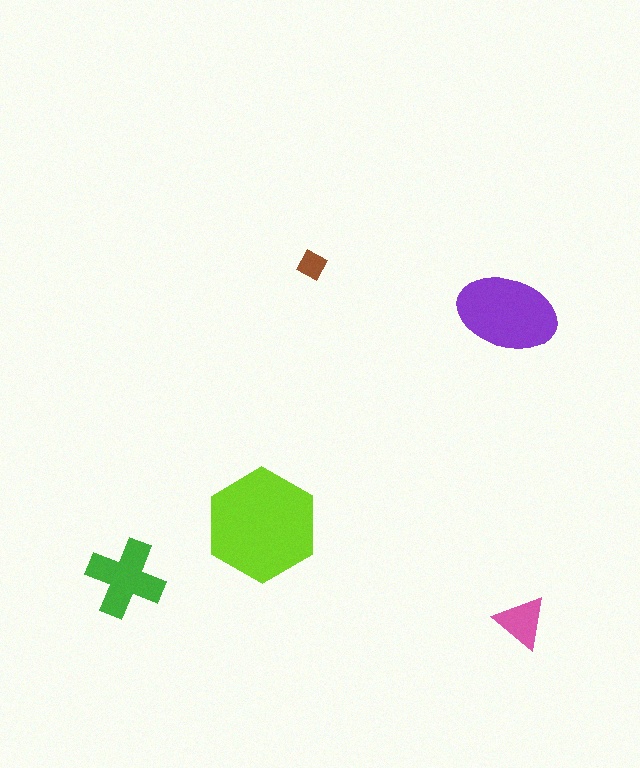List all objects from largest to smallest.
The lime hexagon, the purple ellipse, the green cross, the pink triangle, the brown diamond.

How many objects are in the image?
There are 5 objects in the image.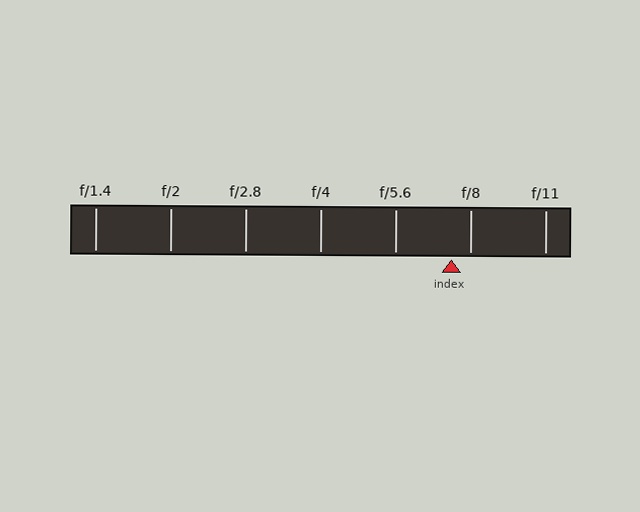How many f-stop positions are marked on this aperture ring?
There are 7 f-stop positions marked.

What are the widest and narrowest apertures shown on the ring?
The widest aperture shown is f/1.4 and the narrowest is f/11.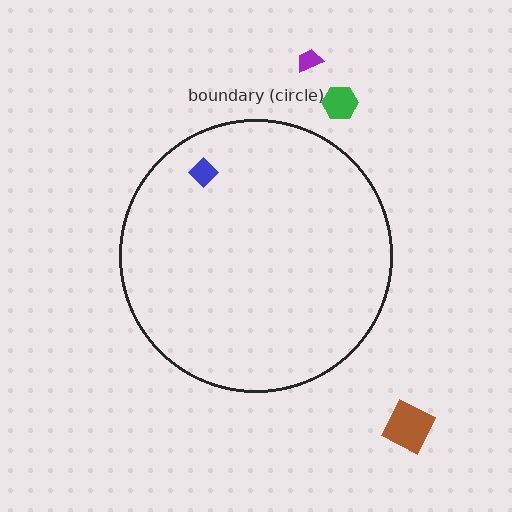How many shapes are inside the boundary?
1 inside, 3 outside.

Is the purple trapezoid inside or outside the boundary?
Outside.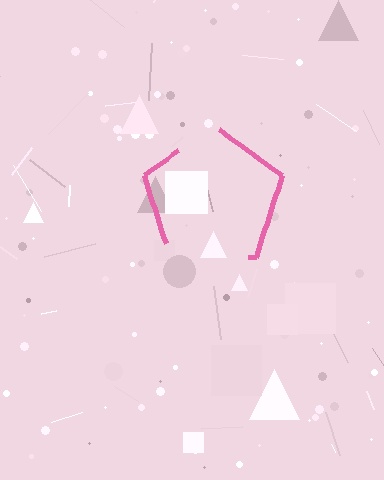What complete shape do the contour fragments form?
The contour fragments form a pentagon.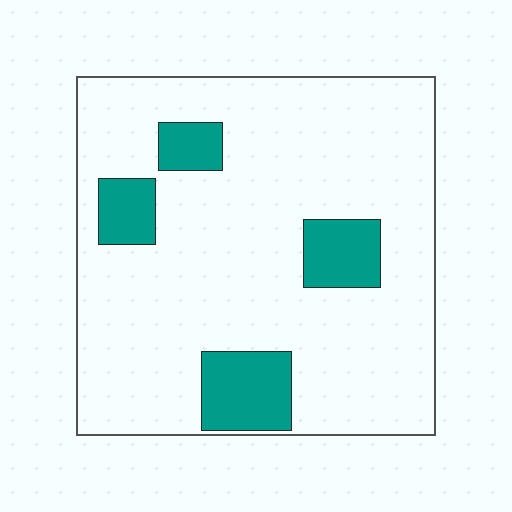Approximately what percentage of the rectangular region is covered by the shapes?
Approximately 15%.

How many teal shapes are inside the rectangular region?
4.